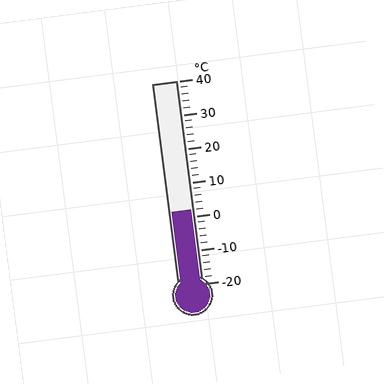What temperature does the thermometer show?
The thermometer shows approximately 2°C.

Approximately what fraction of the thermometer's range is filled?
The thermometer is filled to approximately 35% of its range.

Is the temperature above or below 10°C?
The temperature is below 10°C.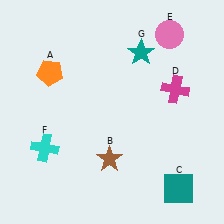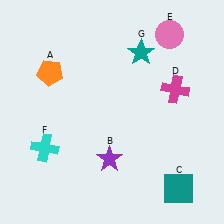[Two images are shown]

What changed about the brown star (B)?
In Image 1, B is brown. In Image 2, it changed to purple.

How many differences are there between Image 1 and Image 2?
There is 1 difference between the two images.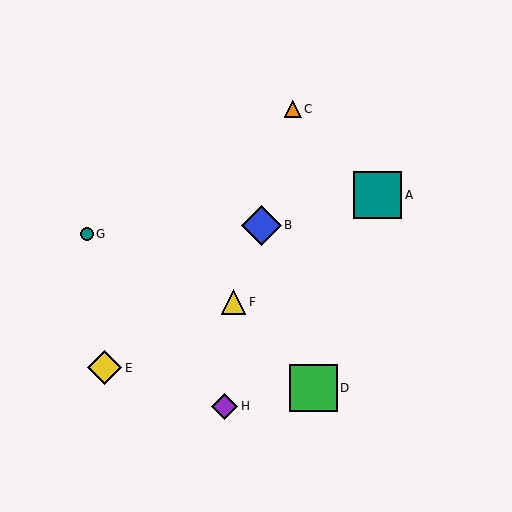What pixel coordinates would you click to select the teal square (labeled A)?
Click at (378, 195) to select the teal square A.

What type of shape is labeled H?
Shape H is a purple diamond.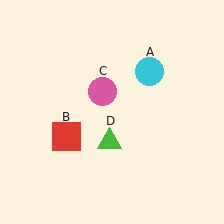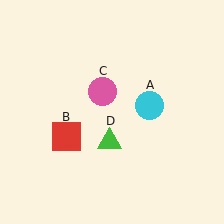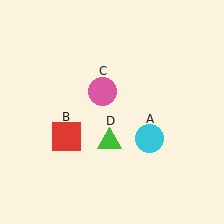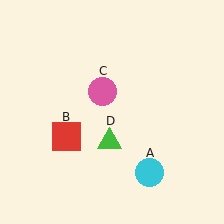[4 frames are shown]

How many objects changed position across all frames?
1 object changed position: cyan circle (object A).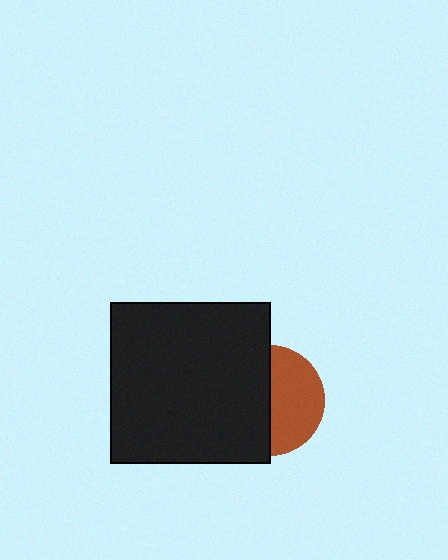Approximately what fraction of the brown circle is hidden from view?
Roughly 52% of the brown circle is hidden behind the black square.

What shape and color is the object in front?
The object in front is a black square.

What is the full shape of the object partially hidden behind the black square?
The partially hidden object is a brown circle.